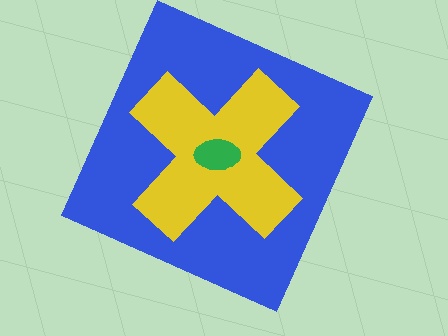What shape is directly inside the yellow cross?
The green ellipse.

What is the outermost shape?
The blue square.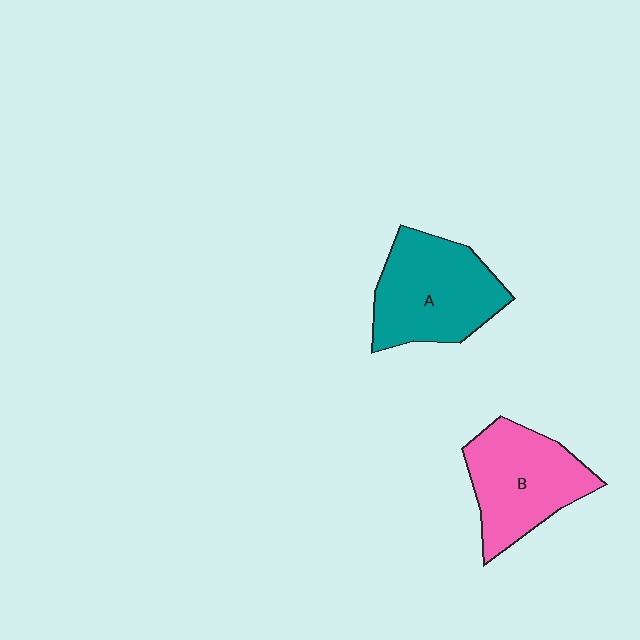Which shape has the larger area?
Shape A (teal).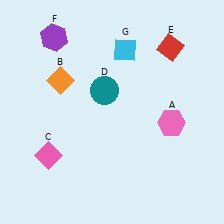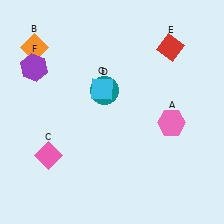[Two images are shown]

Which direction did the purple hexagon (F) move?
The purple hexagon (F) moved down.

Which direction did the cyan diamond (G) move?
The cyan diamond (G) moved down.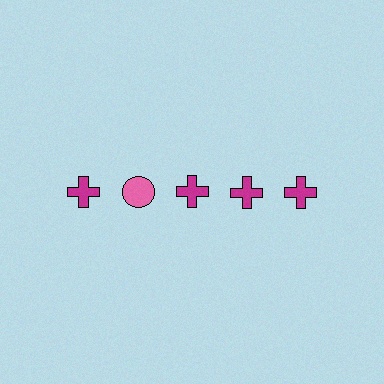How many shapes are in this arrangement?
There are 5 shapes arranged in a grid pattern.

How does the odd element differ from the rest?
It differs in both color (pink instead of magenta) and shape (circle instead of cross).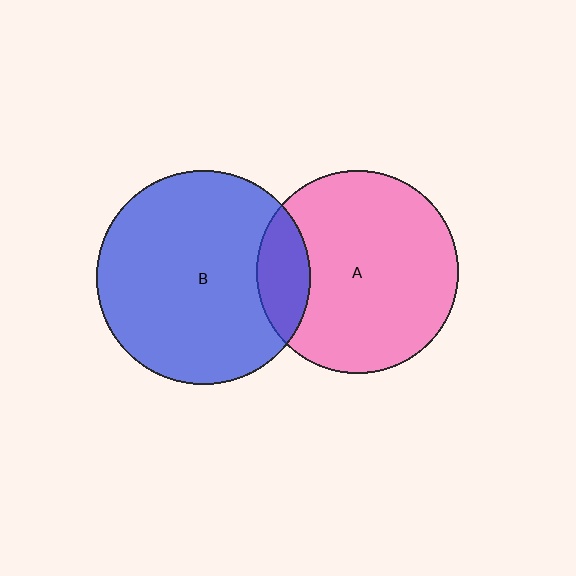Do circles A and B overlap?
Yes.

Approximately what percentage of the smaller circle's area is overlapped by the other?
Approximately 15%.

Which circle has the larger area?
Circle B (blue).